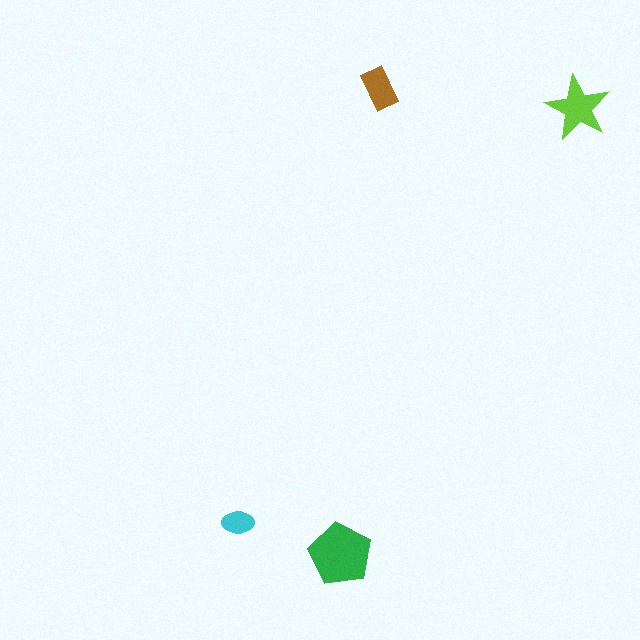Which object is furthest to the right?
The lime star is rightmost.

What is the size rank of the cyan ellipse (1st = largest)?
4th.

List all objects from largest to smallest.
The green pentagon, the lime star, the brown rectangle, the cyan ellipse.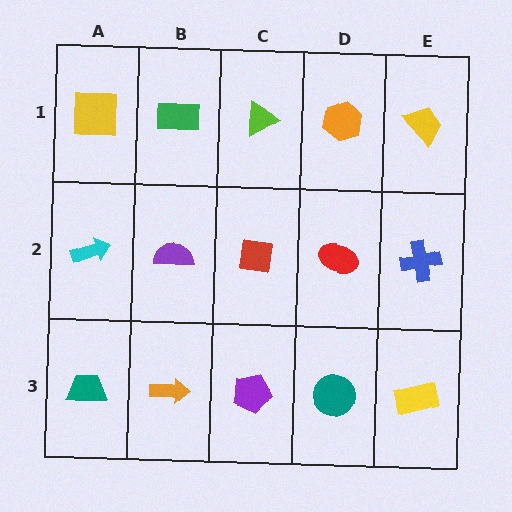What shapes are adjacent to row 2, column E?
A yellow trapezoid (row 1, column E), a yellow rectangle (row 3, column E), a red ellipse (row 2, column D).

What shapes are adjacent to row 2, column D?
An orange hexagon (row 1, column D), a teal circle (row 3, column D), a red square (row 2, column C), a blue cross (row 2, column E).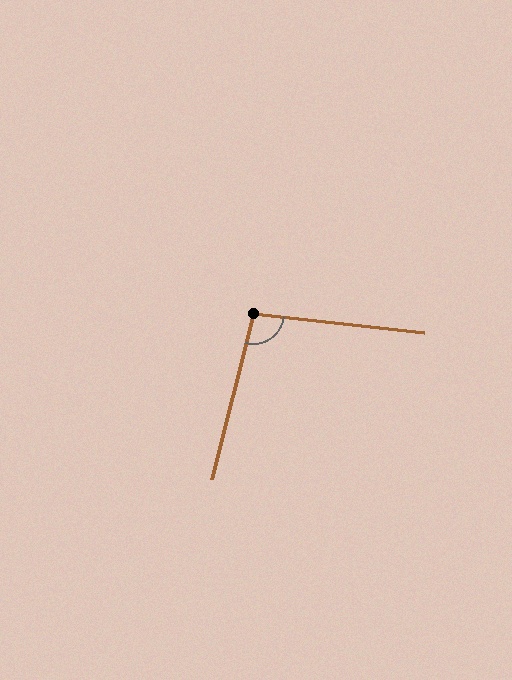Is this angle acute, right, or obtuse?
It is obtuse.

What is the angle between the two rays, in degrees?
Approximately 98 degrees.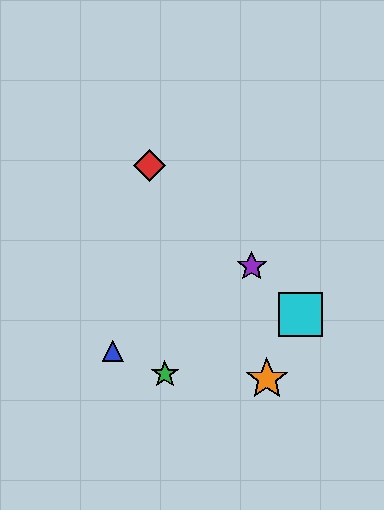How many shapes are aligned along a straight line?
4 shapes (the red diamond, the yellow triangle, the purple star, the cyan square) are aligned along a straight line.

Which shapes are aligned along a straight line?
The red diamond, the yellow triangle, the purple star, the cyan square are aligned along a straight line.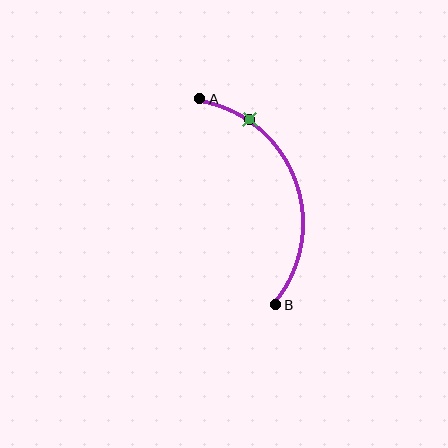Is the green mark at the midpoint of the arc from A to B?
No. The green mark lies on the arc but is closer to endpoint A. The arc midpoint would be at the point on the curve equidistant along the arc from both A and B.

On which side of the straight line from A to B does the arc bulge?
The arc bulges to the right of the straight line connecting A and B.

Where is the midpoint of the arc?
The arc midpoint is the point on the curve farthest from the straight line joining A and B. It sits to the right of that line.